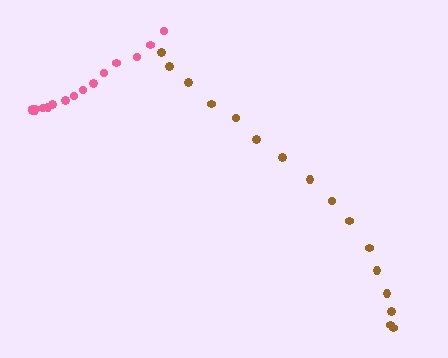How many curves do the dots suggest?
There are 2 distinct paths.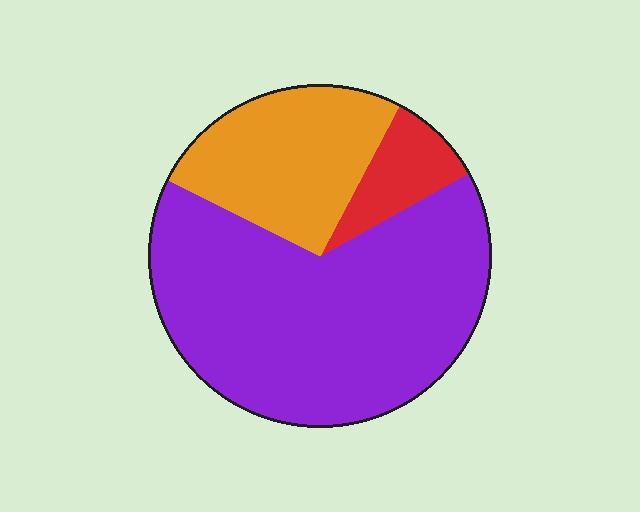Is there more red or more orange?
Orange.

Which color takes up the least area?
Red, at roughly 10%.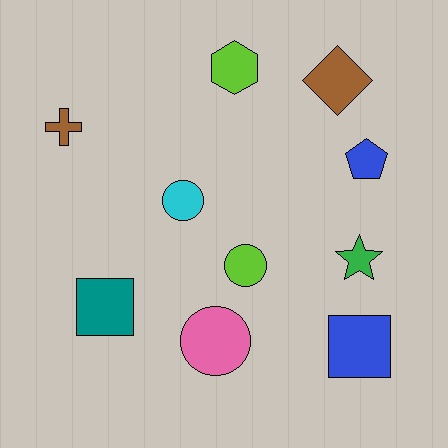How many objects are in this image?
There are 10 objects.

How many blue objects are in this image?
There are 2 blue objects.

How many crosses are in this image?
There is 1 cross.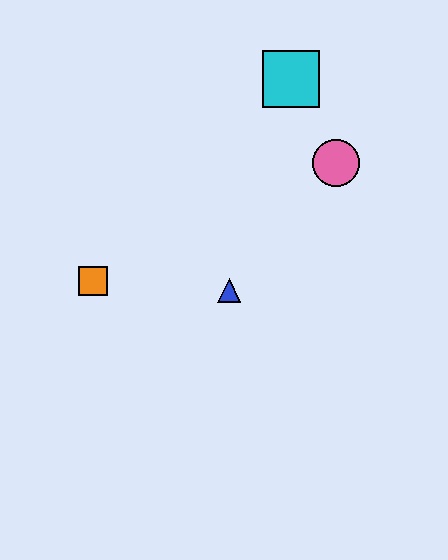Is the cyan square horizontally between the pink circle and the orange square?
Yes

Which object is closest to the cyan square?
The pink circle is closest to the cyan square.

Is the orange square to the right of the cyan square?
No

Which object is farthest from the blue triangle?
The cyan square is farthest from the blue triangle.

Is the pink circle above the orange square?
Yes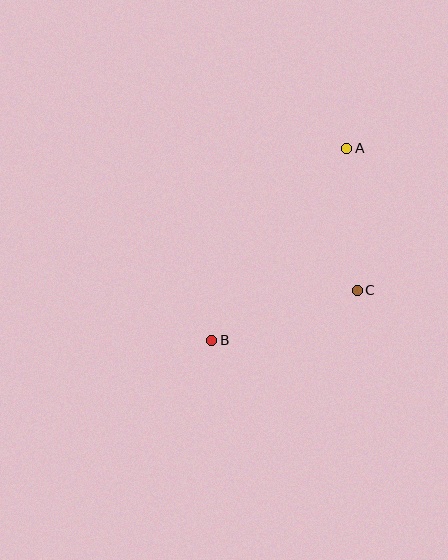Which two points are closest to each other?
Points A and C are closest to each other.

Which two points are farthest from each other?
Points A and B are farthest from each other.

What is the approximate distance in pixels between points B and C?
The distance between B and C is approximately 154 pixels.